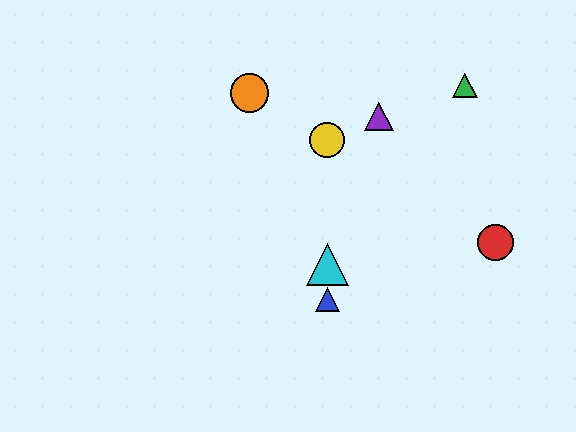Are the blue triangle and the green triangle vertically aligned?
No, the blue triangle is at x≈327 and the green triangle is at x≈465.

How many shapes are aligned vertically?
3 shapes (the blue triangle, the yellow circle, the cyan triangle) are aligned vertically.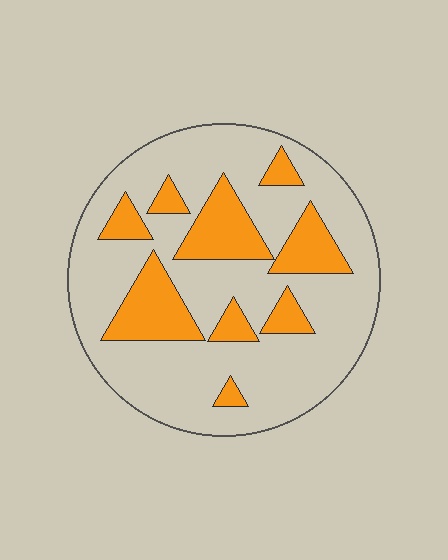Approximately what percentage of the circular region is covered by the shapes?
Approximately 25%.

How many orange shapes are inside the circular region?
9.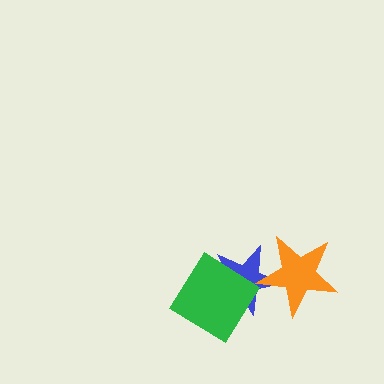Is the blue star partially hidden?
Yes, it is partially covered by another shape.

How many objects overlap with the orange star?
1 object overlaps with the orange star.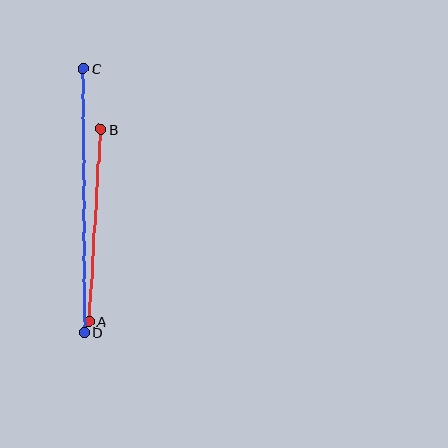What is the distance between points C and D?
The distance is approximately 264 pixels.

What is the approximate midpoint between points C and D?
The midpoint is at approximately (84, 200) pixels.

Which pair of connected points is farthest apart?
Points C and D are farthest apart.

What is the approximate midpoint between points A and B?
The midpoint is at approximately (95, 226) pixels.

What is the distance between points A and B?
The distance is approximately 193 pixels.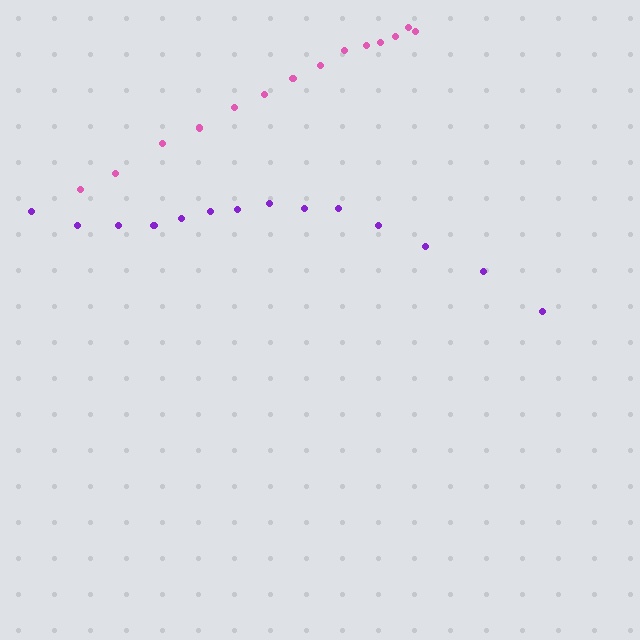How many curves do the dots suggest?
There are 2 distinct paths.